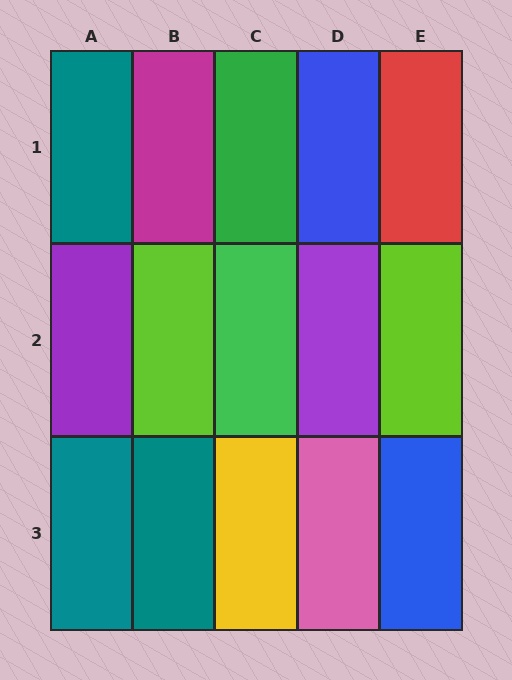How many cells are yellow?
1 cell is yellow.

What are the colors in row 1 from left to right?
Teal, magenta, green, blue, red.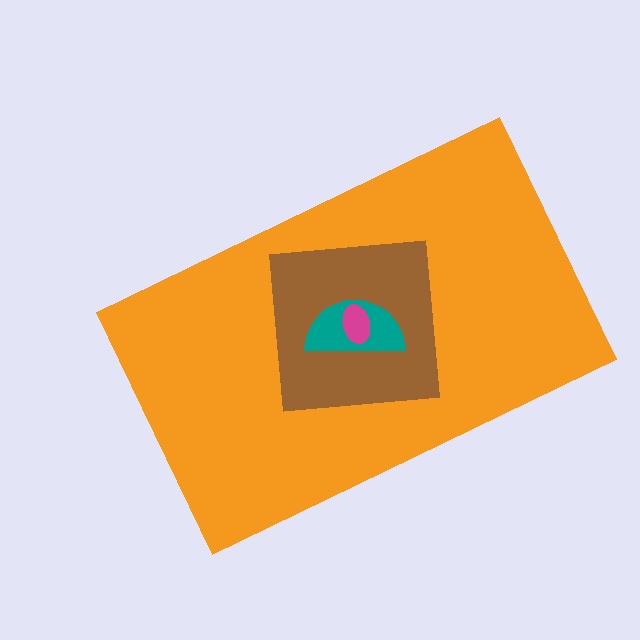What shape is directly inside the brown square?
The teal semicircle.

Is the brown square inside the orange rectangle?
Yes.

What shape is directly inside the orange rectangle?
The brown square.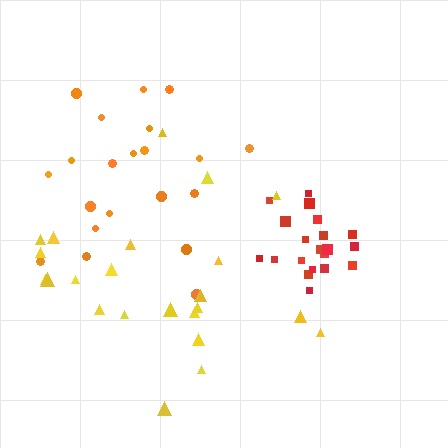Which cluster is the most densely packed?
Red.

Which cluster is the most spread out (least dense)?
Orange.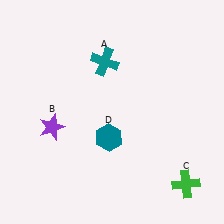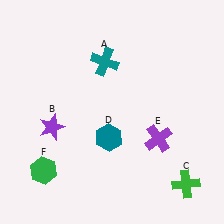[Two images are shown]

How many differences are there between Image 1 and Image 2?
There are 2 differences between the two images.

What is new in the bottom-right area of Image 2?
A purple cross (E) was added in the bottom-right area of Image 2.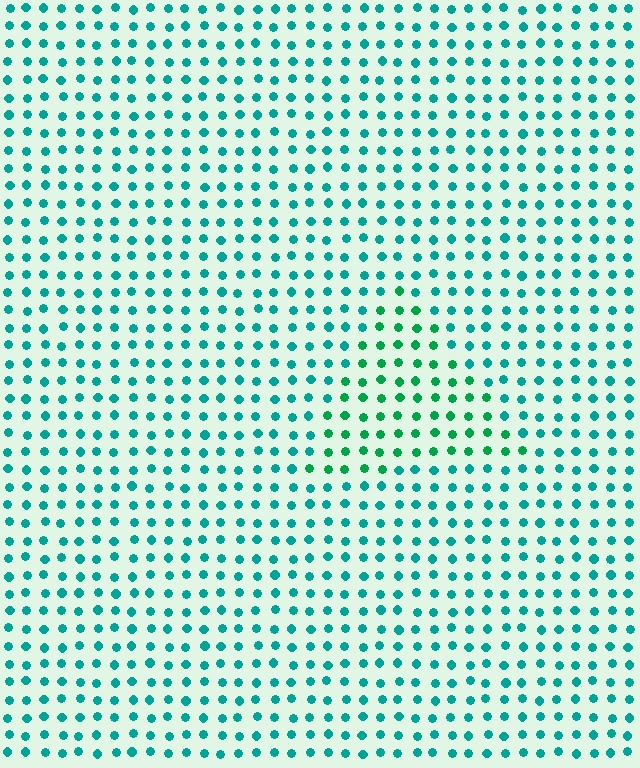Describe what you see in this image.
The image is filled with small teal elements in a uniform arrangement. A triangle-shaped region is visible where the elements are tinted to a slightly different hue, forming a subtle color boundary.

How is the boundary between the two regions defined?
The boundary is defined purely by a slight shift in hue (about 29 degrees). Spacing, size, and orientation are identical on both sides.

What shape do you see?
I see a triangle.